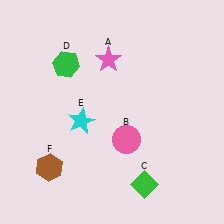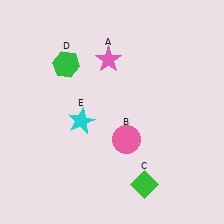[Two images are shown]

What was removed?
The brown hexagon (F) was removed in Image 2.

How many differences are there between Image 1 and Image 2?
There is 1 difference between the two images.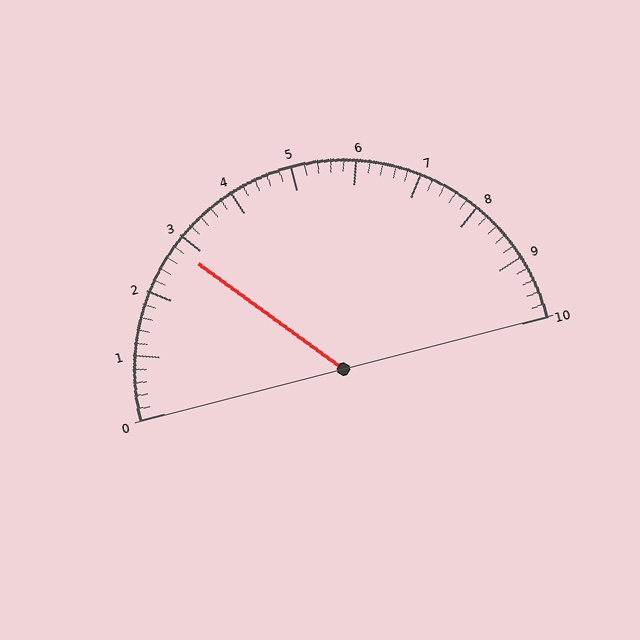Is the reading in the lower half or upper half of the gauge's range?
The reading is in the lower half of the range (0 to 10).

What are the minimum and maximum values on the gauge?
The gauge ranges from 0 to 10.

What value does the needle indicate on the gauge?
The needle indicates approximately 2.8.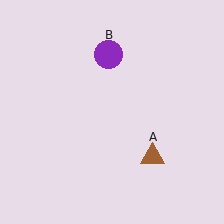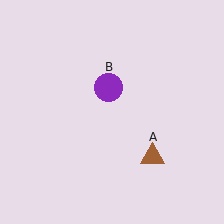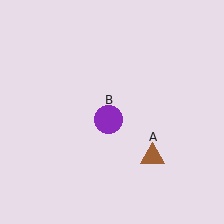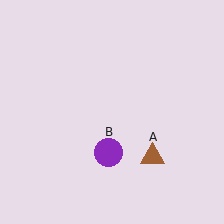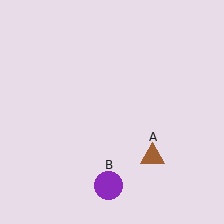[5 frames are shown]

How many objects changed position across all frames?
1 object changed position: purple circle (object B).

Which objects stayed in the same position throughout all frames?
Brown triangle (object A) remained stationary.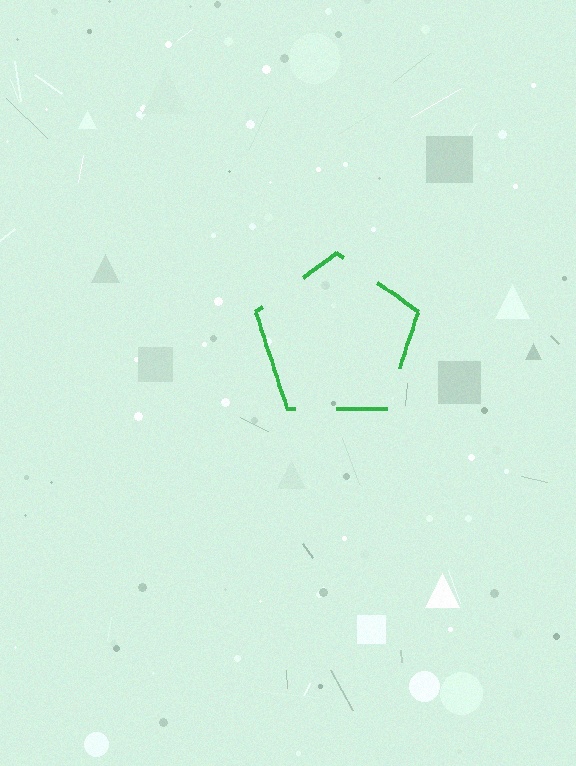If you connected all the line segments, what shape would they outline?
They would outline a pentagon.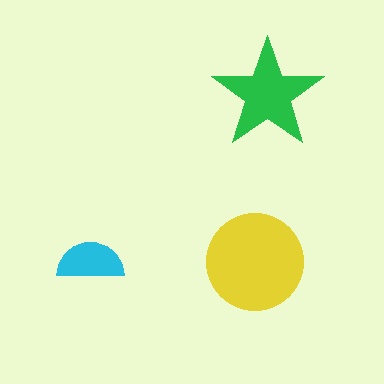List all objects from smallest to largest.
The cyan semicircle, the green star, the yellow circle.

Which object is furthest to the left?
The cyan semicircle is leftmost.